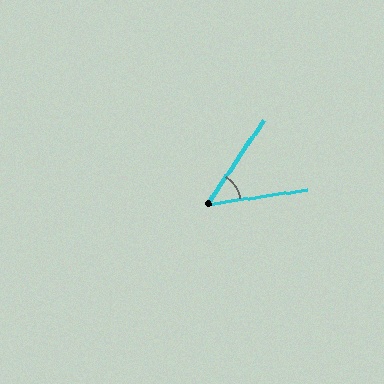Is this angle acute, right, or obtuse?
It is acute.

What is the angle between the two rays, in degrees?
Approximately 48 degrees.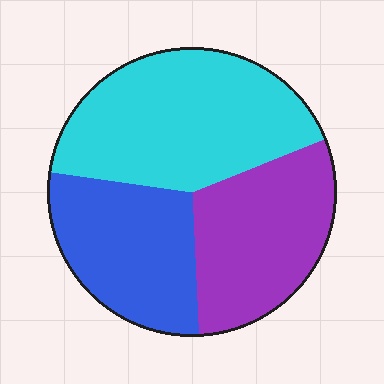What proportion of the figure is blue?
Blue takes up about one quarter (1/4) of the figure.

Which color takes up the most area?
Cyan, at roughly 40%.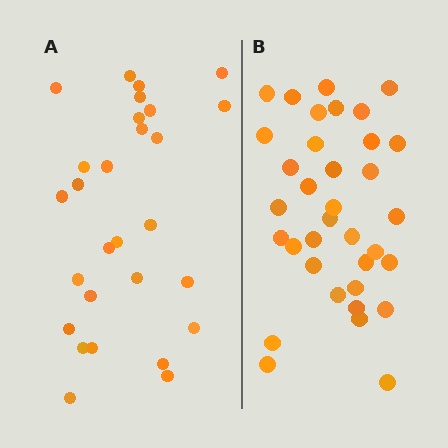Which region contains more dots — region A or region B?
Region B (the right region) has more dots.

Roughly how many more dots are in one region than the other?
Region B has roughly 8 or so more dots than region A.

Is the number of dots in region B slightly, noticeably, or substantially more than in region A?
Region B has noticeably more, but not dramatically so. The ratio is roughly 1.2 to 1.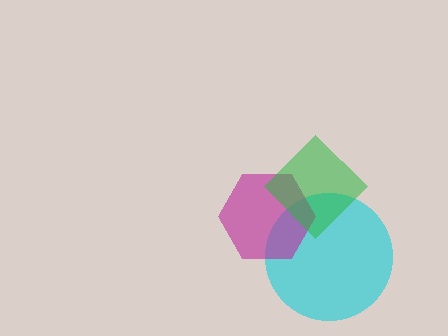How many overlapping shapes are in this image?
There are 3 overlapping shapes in the image.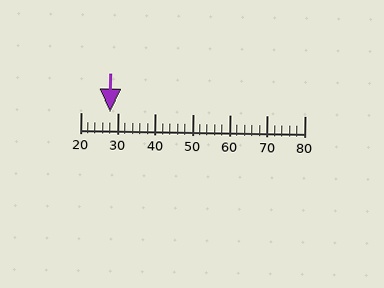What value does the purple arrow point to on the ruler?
The purple arrow points to approximately 28.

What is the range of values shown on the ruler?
The ruler shows values from 20 to 80.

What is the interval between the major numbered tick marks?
The major tick marks are spaced 10 units apart.